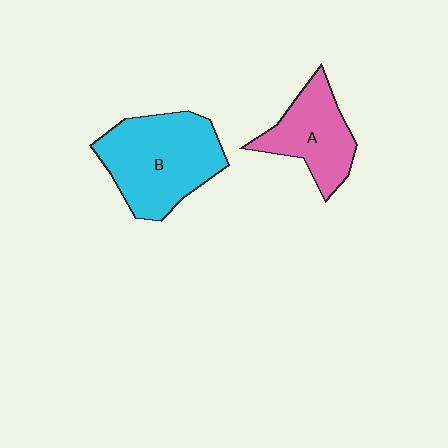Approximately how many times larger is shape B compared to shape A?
Approximately 1.5 times.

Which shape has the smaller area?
Shape A (pink).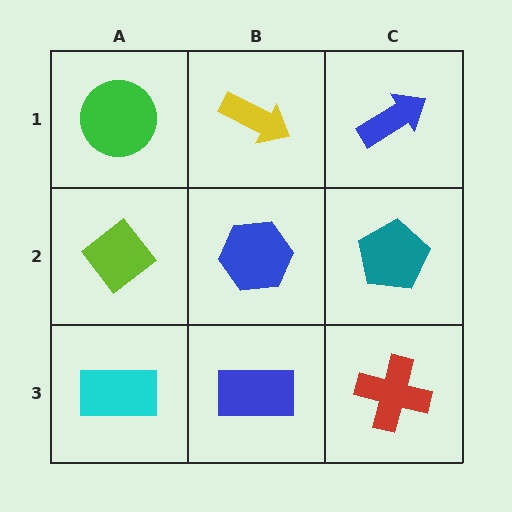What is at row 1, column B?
A yellow arrow.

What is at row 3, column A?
A cyan rectangle.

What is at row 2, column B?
A blue hexagon.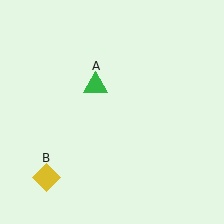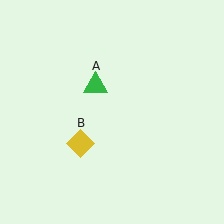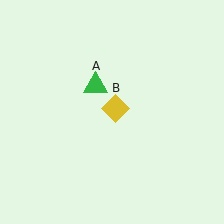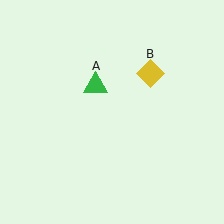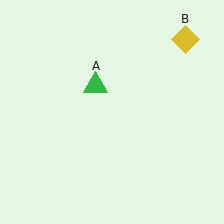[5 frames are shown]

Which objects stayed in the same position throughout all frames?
Green triangle (object A) remained stationary.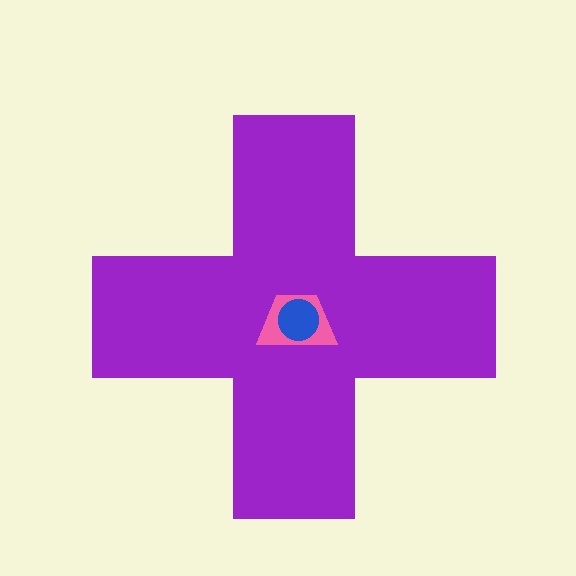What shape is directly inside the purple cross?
The pink trapezoid.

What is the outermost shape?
The purple cross.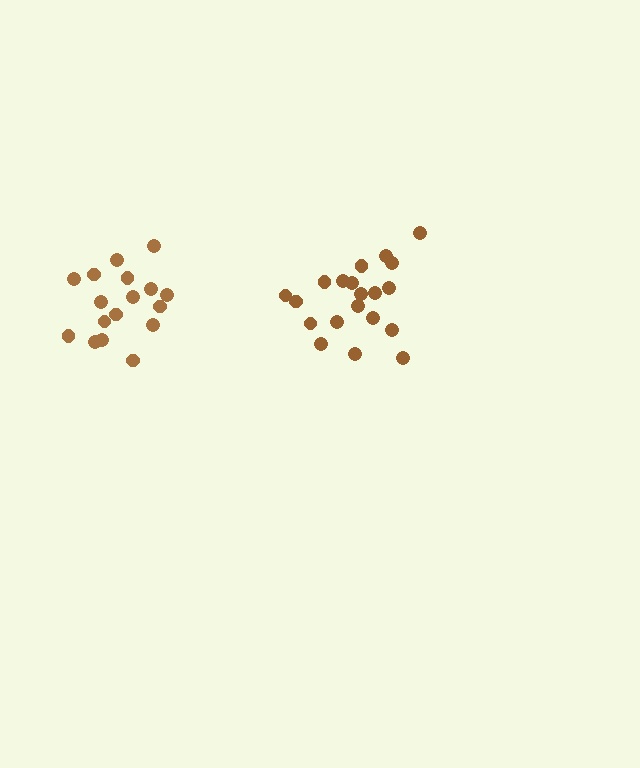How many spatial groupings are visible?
There are 2 spatial groupings.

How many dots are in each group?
Group 1: 17 dots, Group 2: 20 dots (37 total).